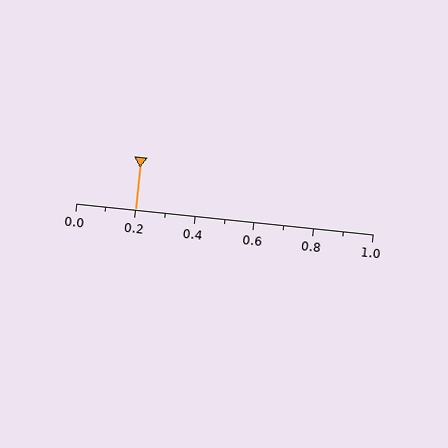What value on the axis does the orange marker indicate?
The marker indicates approximately 0.2.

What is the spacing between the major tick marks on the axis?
The major ticks are spaced 0.2 apart.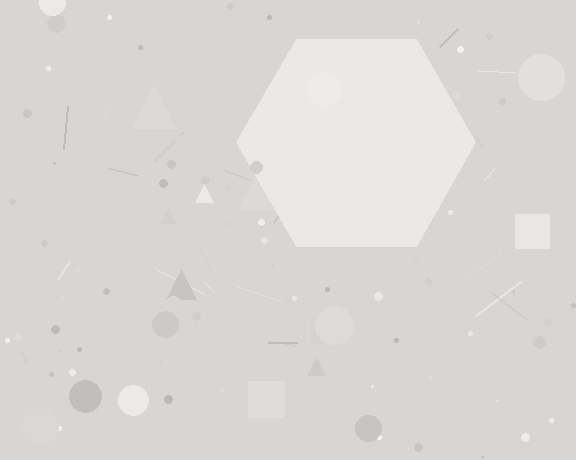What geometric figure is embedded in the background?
A hexagon is embedded in the background.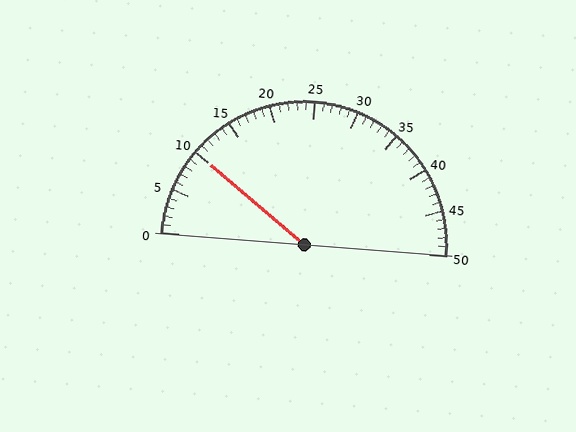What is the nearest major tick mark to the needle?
The nearest major tick mark is 10.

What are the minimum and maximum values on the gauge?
The gauge ranges from 0 to 50.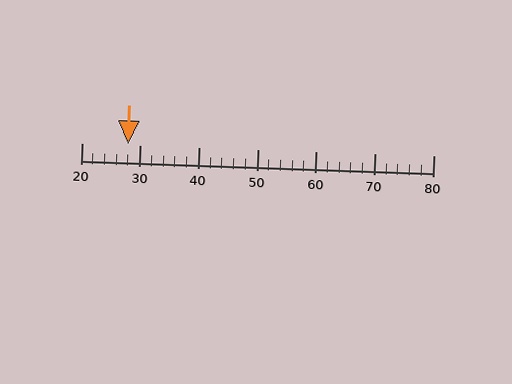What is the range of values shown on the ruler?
The ruler shows values from 20 to 80.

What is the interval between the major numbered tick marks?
The major tick marks are spaced 10 units apart.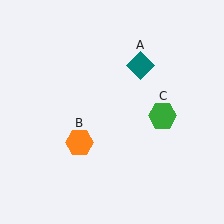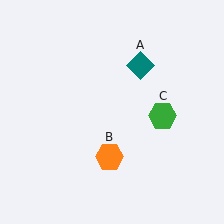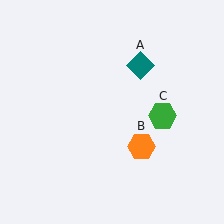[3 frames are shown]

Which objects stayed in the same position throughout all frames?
Teal diamond (object A) and green hexagon (object C) remained stationary.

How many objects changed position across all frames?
1 object changed position: orange hexagon (object B).